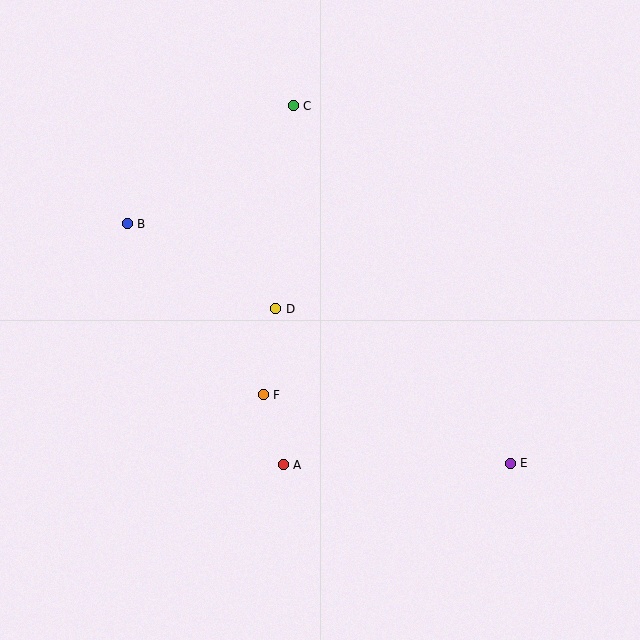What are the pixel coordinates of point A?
Point A is at (283, 465).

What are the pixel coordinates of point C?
Point C is at (293, 106).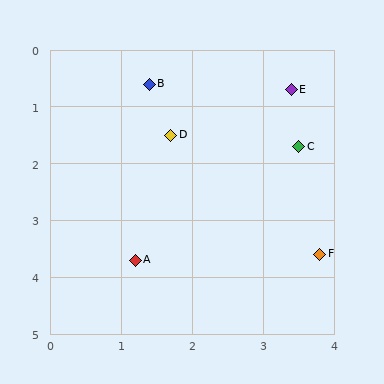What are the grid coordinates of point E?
Point E is at approximately (3.4, 0.7).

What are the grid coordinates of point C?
Point C is at approximately (3.5, 1.7).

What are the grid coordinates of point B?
Point B is at approximately (1.4, 0.6).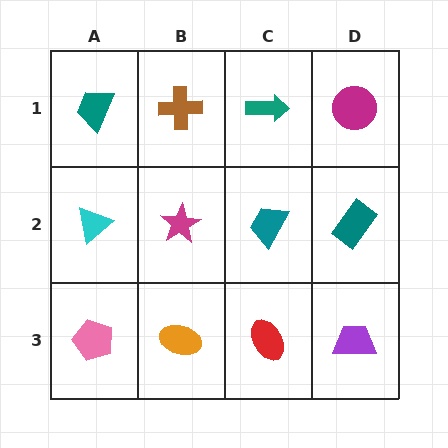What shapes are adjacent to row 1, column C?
A teal trapezoid (row 2, column C), a brown cross (row 1, column B), a magenta circle (row 1, column D).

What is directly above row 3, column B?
A magenta star.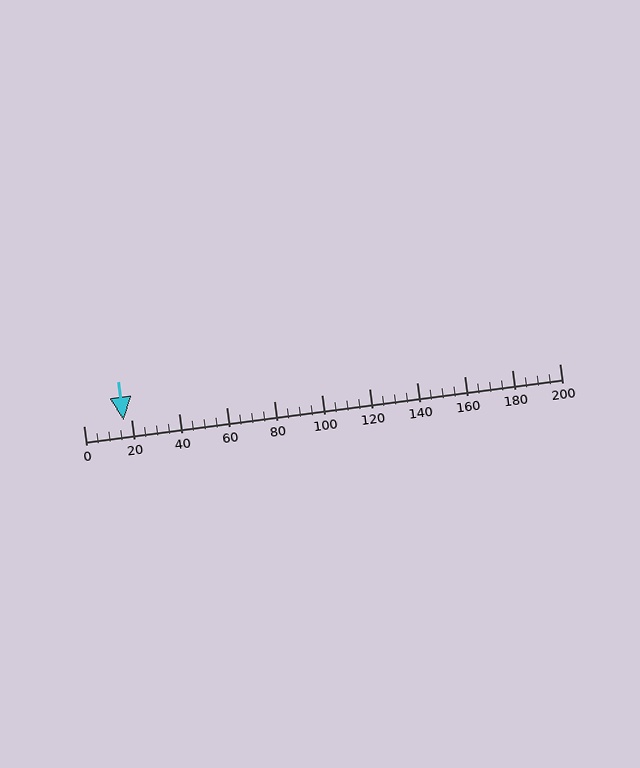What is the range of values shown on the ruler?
The ruler shows values from 0 to 200.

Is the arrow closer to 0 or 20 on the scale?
The arrow is closer to 20.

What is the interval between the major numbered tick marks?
The major tick marks are spaced 20 units apart.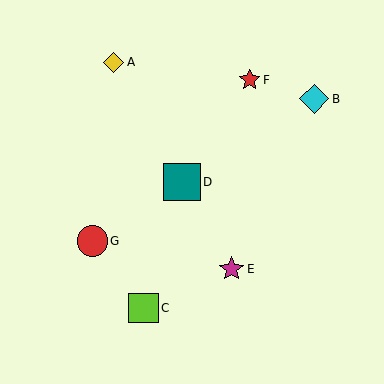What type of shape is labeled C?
Shape C is a lime square.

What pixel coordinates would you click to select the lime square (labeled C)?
Click at (143, 308) to select the lime square C.